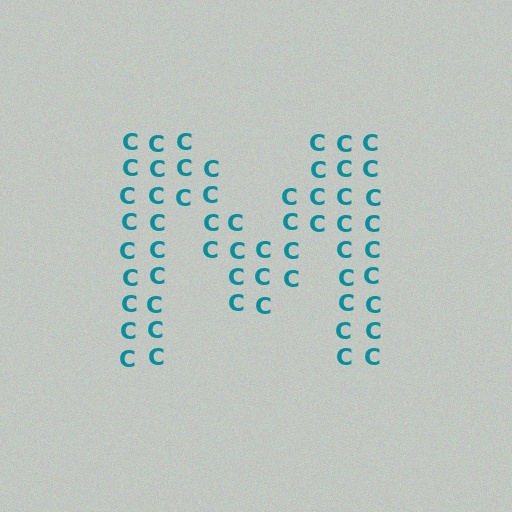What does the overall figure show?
The overall figure shows the letter M.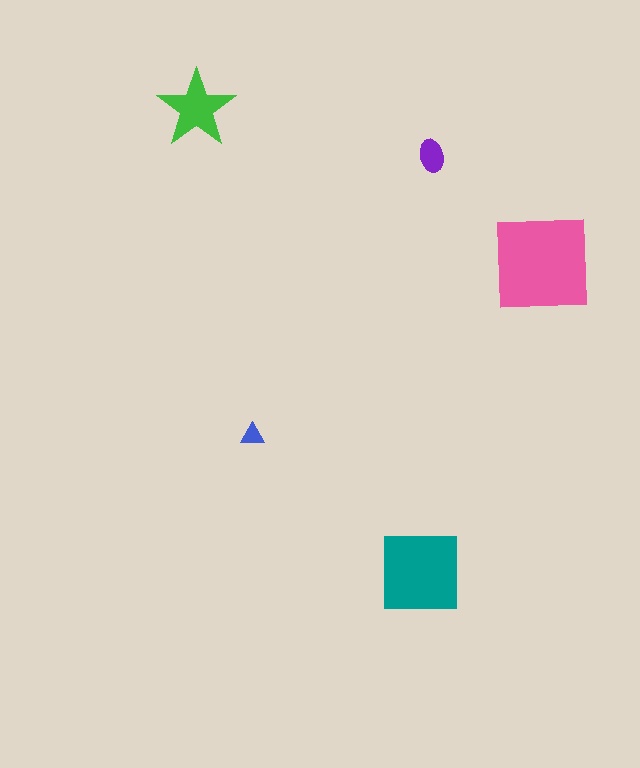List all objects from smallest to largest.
The blue triangle, the purple ellipse, the green star, the teal square, the pink square.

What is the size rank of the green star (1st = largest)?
3rd.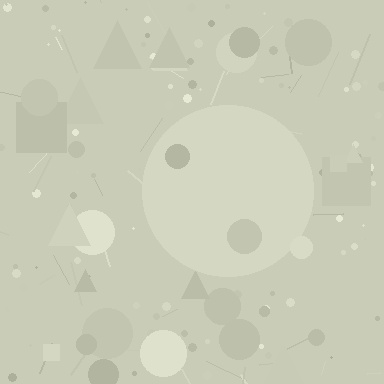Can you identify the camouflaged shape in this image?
The camouflaged shape is a circle.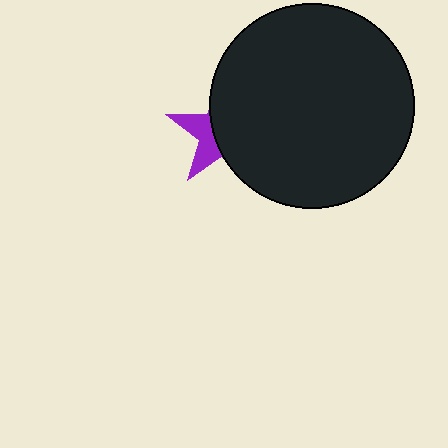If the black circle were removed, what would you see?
You would see the complete purple star.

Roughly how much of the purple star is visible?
A small part of it is visible (roughly 36%).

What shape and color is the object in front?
The object in front is a black circle.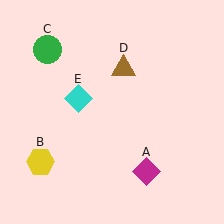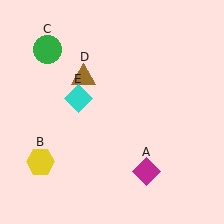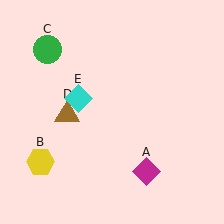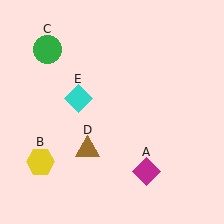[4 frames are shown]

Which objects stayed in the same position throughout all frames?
Magenta diamond (object A) and yellow hexagon (object B) and green circle (object C) and cyan diamond (object E) remained stationary.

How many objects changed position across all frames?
1 object changed position: brown triangle (object D).